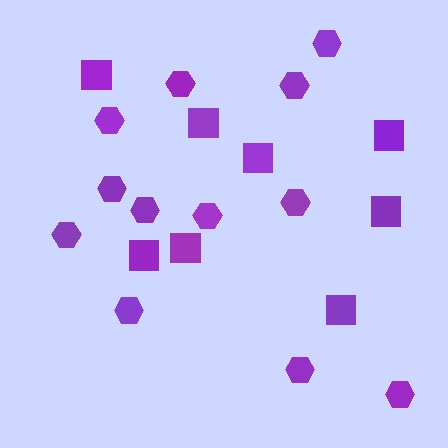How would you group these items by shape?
There are 2 groups: one group of hexagons (12) and one group of squares (8).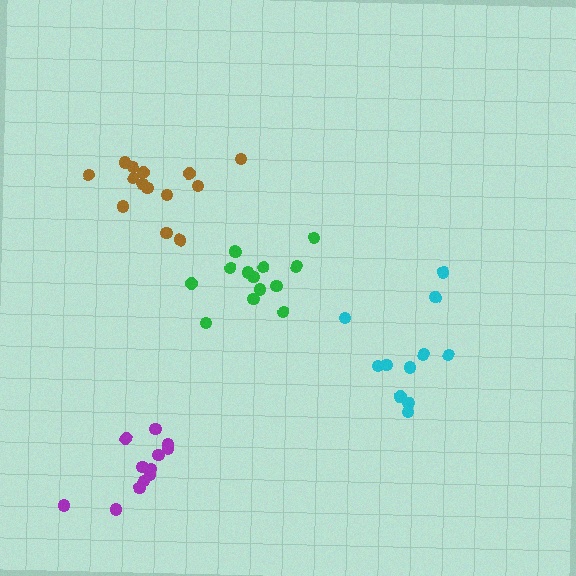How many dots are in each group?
Group 1: 14 dots, Group 2: 14 dots, Group 3: 11 dots, Group 4: 12 dots (51 total).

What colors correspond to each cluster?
The clusters are colored: green, brown, cyan, purple.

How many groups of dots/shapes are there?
There are 4 groups.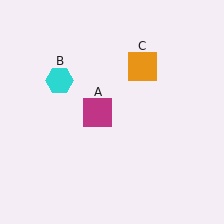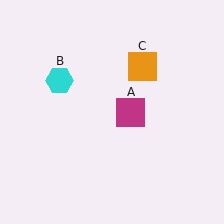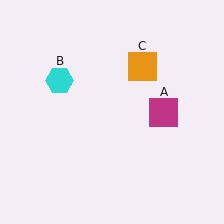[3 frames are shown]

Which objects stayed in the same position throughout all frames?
Cyan hexagon (object B) and orange square (object C) remained stationary.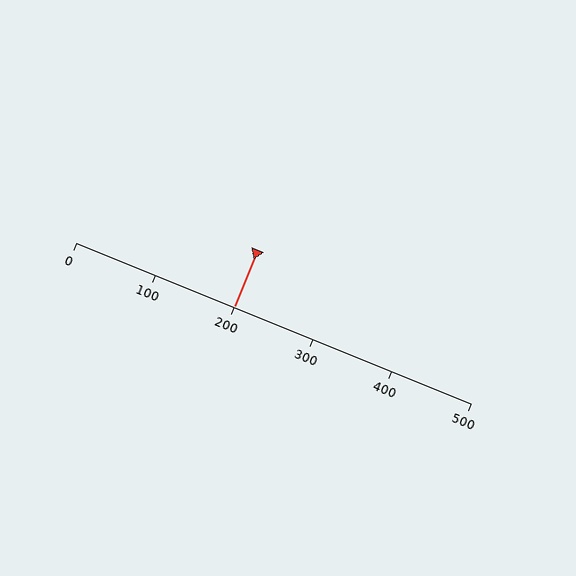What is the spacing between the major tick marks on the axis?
The major ticks are spaced 100 apart.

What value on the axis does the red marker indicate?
The marker indicates approximately 200.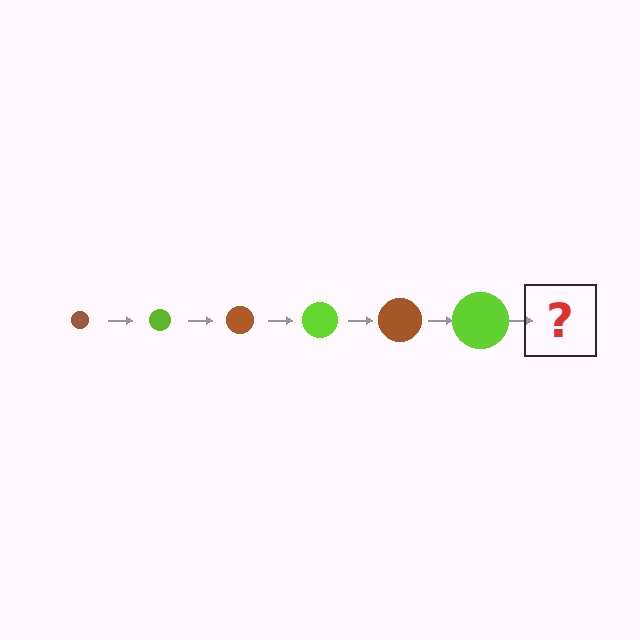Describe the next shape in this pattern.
It should be a brown circle, larger than the previous one.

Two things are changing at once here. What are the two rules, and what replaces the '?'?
The two rules are that the circle grows larger each step and the color cycles through brown and lime. The '?' should be a brown circle, larger than the previous one.